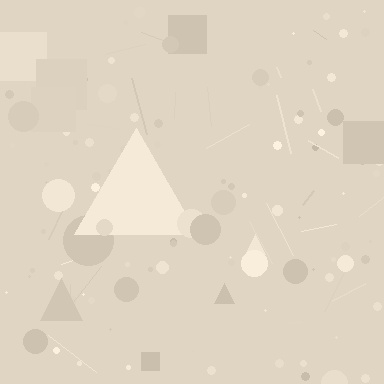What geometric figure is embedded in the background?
A triangle is embedded in the background.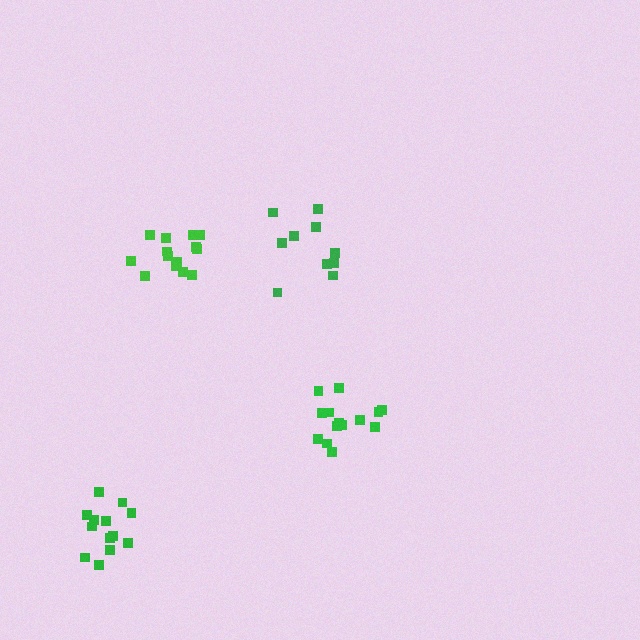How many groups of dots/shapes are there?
There are 4 groups.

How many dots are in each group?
Group 1: 14 dots, Group 2: 13 dots, Group 3: 14 dots, Group 4: 10 dots (51 total).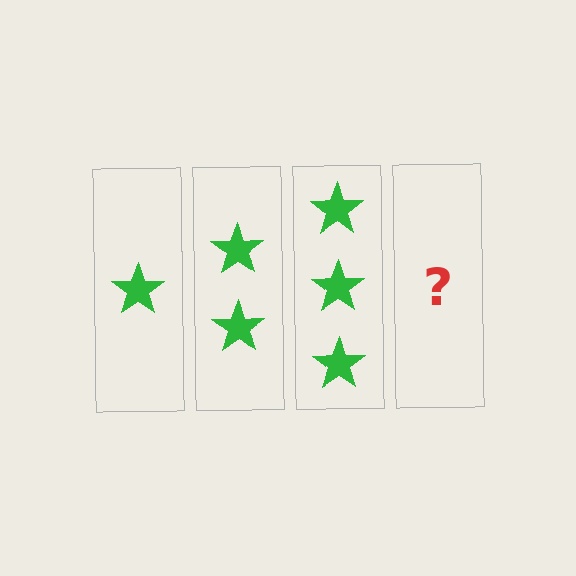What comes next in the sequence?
The next element should be 4 stars.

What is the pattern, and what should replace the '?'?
The pattern is that each step adds one more star. The '?' should be 4 stars.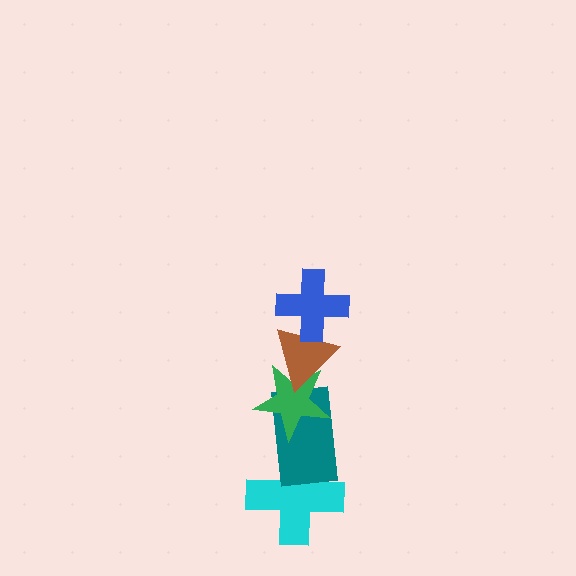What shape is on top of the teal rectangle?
The green star is on top of the teal rectangle.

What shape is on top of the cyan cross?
The teal rectangle is on top of the cyan cross.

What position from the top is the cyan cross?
The cyan cross is 5th from the top.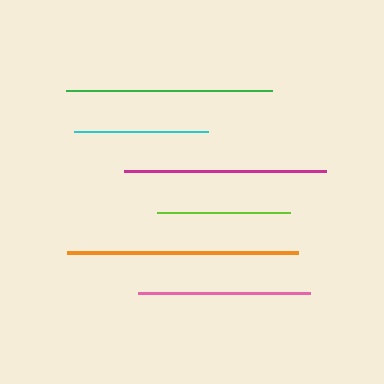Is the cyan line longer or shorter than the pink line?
The pink line is longer than the cyan line.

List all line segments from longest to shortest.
From longest to shortest: orange, green, magenta, pink, cyan, lime.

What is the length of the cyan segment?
The cyan segment is approximately 135 pixels long.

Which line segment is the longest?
The orange line is the longest at approximately 231 pixels.